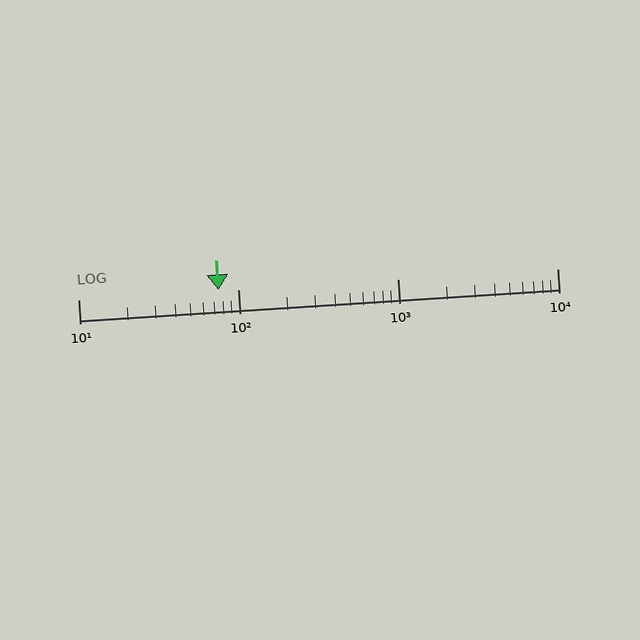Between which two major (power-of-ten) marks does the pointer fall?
The pointer is between 10 and 100.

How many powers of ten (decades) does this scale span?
The scale spans 3 decades, from 10 to 10000.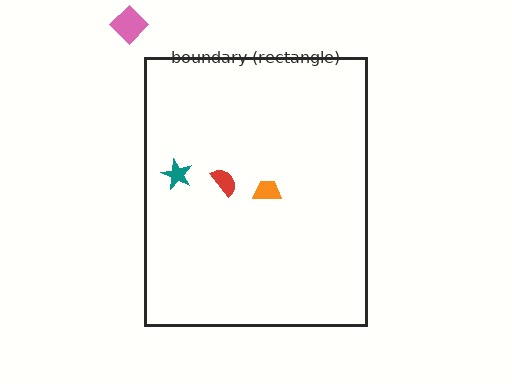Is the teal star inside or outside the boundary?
Inside.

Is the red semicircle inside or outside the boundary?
Inside.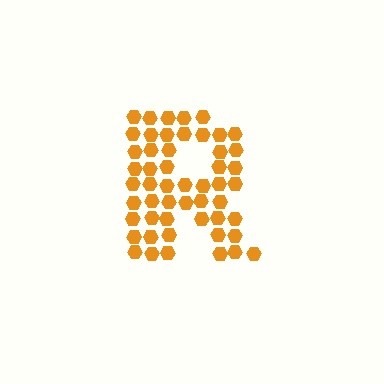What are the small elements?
The small elements are hexagons.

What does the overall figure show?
The overall figure shows the letter R.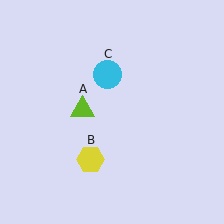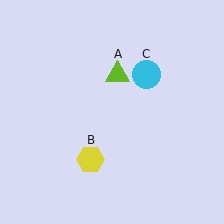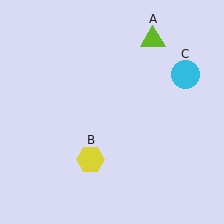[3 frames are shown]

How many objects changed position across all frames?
2 objects changed position: lime triangle (object A), cyan circle (object C).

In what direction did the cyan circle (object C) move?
The cyan circle (object C) moved right.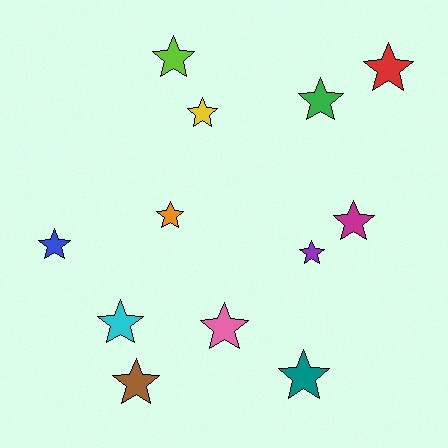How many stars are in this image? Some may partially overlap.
There are 12 stars.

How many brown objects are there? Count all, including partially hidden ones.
There is 1 brown object.